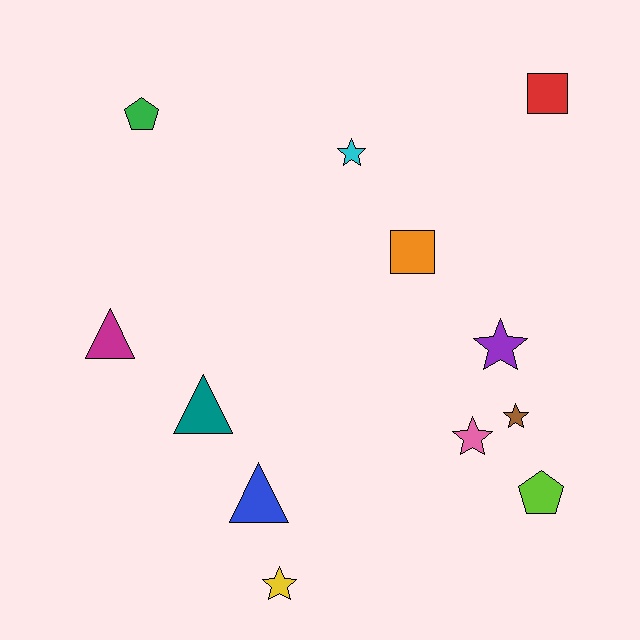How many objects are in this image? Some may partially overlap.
There are 12 objects.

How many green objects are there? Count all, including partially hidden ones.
There is 1 green object.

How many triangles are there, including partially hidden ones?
There are 3 triangles.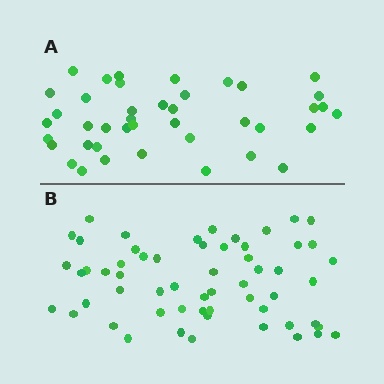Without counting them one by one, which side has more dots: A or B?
Region B (the bottom region) has more dots.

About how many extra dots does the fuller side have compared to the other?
Region B has approximately 15 more dots than region A.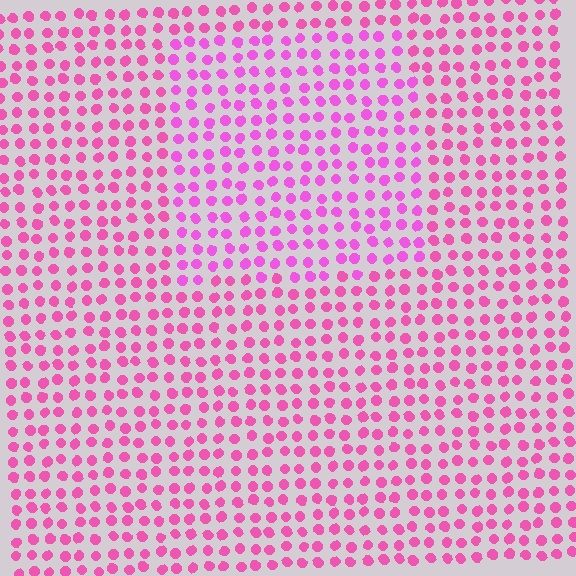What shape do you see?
I see a rectangle.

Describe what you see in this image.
The image is filled with small pink elements in a uniform arrangement. A rectangle-shaped region is visible where the elements are tinted to a slightly different hue, forming a subtle color boundary.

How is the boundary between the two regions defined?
The boundary is defined purely by a slight shift in hue (about 19 degrees). Spacing, size, and orientation are identical on both sides.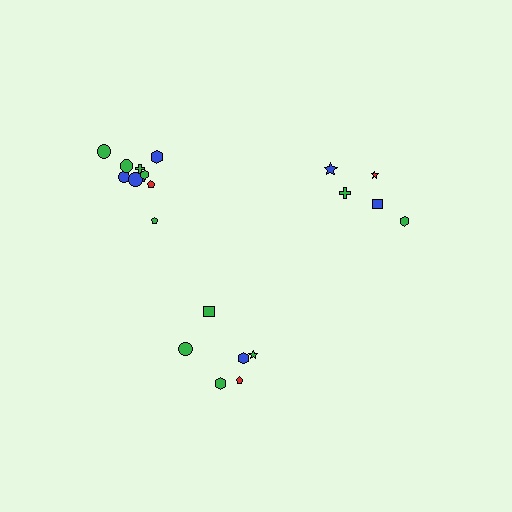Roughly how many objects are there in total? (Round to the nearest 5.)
Roughly 20 objects in total.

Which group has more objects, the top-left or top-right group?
The top-left group.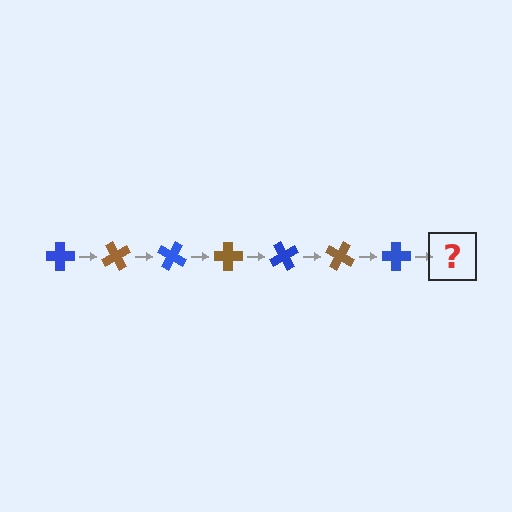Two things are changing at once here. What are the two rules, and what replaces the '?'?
The two rules are that it rotates 60 degrees each step and the color cycles through blue and brown. The '?' should be a brown cross, rotated 420 degrees from the start.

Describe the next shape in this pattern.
It should be a brown cross, rotated 420 degrees from the start.